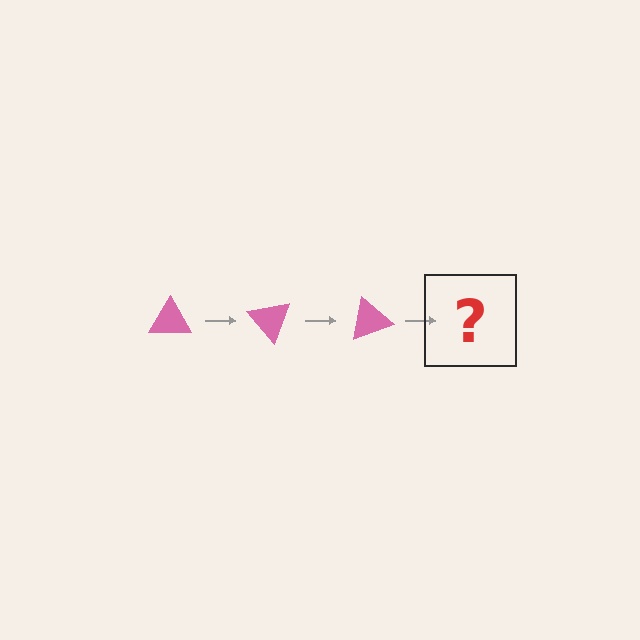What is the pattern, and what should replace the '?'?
The pattern is that the triangle rotates 50 degrees each step. The '?' should be a pink triangle rotated 150 degrees.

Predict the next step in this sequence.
The next step is a pink triangle rotated 150 degrees.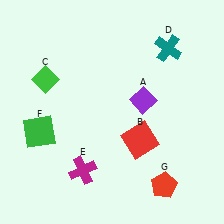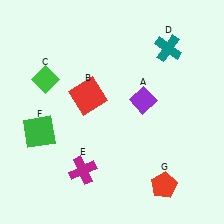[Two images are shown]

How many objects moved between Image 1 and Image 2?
1 object moved between the two images.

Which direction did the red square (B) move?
The red square (B) moved left.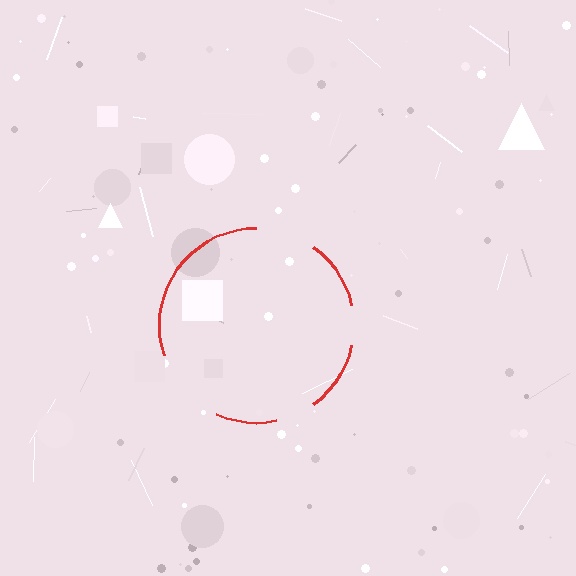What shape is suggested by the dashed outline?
The dashed outline suggests a circle.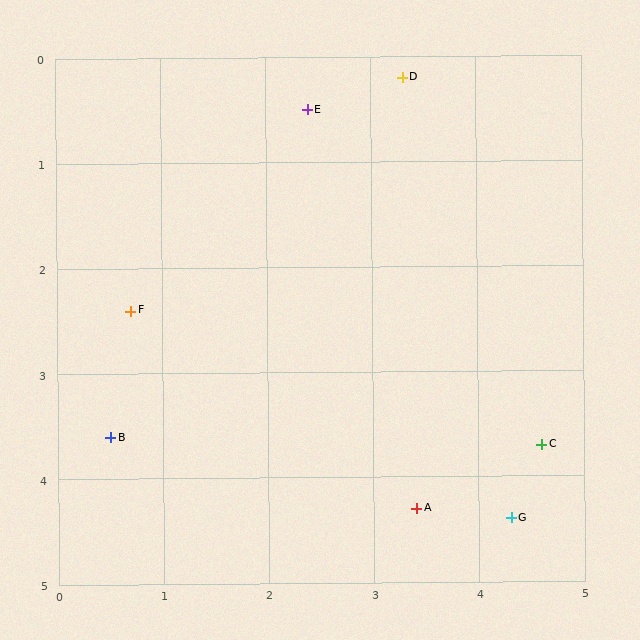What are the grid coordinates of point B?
Point B is at approximately (0.5, 3.6).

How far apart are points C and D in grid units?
Points C and D are about 3.7 grid units apart.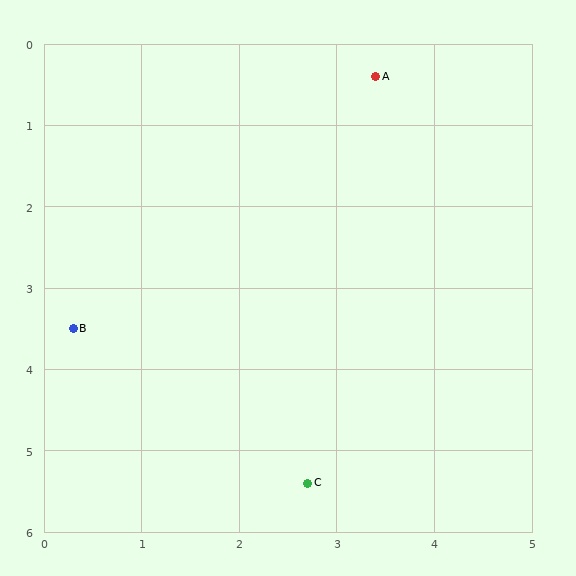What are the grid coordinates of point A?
Point A is at approximately (3.4, 0.4).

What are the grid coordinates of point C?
Point C is at approximately (2.7, 5.4).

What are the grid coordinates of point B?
Point B is at approximately (0.3, 3.5).